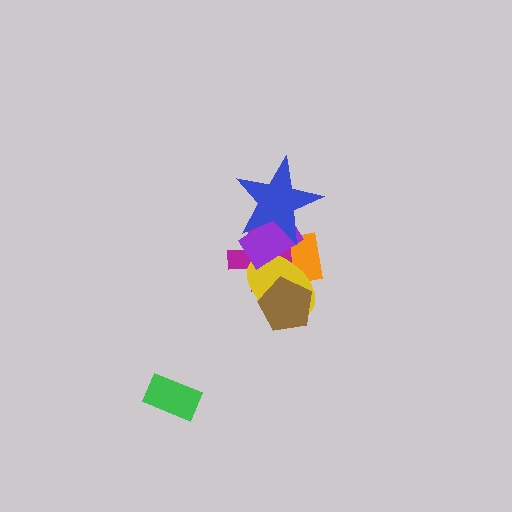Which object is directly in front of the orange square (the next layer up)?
The magenta cross is directly in front of the orange square.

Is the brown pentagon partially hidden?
No, no other shape covers it.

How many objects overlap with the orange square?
5 objects overlap with the orange square.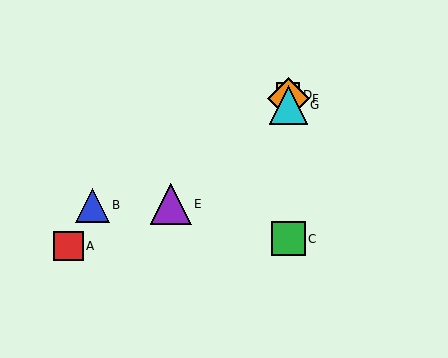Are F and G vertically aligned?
Yes, both are at x≈288.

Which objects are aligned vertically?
Objects C, D, F, G are aligned vertically.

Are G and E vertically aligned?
No, G is at x≈288 and E is at x≈171.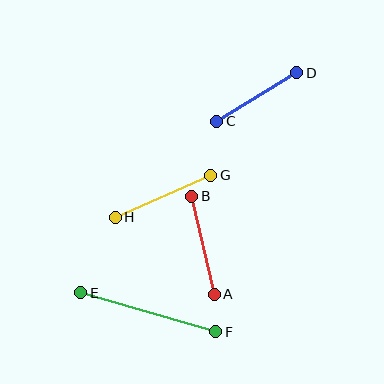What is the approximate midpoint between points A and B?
The midpoint is at approximately (203, 245) pixels.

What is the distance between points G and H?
The distance is approximately 104 pixels.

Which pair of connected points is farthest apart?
Points E and F are farthest apart.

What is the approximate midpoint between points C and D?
The midpoint is at approximately (257, 97) pixels.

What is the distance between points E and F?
The distance is approximately 140 pixels.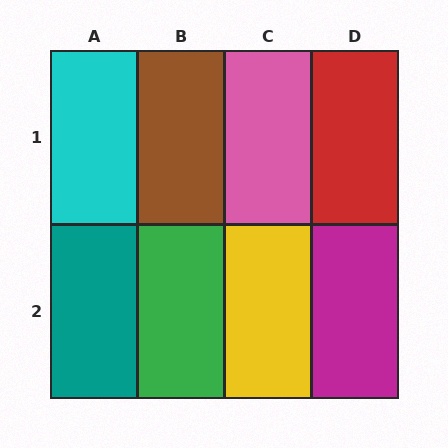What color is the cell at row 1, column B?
Brown.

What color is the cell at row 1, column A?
Cyan.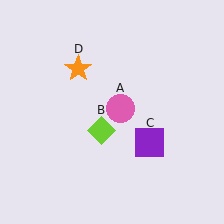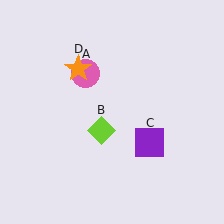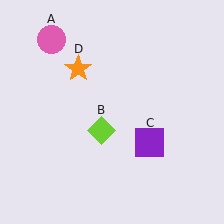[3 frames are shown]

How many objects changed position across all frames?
1 object changed position: pink circle (object A).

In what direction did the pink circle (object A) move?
The pink circle (object A) moved up and to the left.